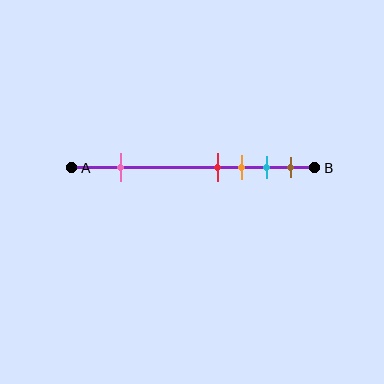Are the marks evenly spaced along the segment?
No, the marks are not evenly spaced.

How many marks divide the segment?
There are 5 marks dividing the segment.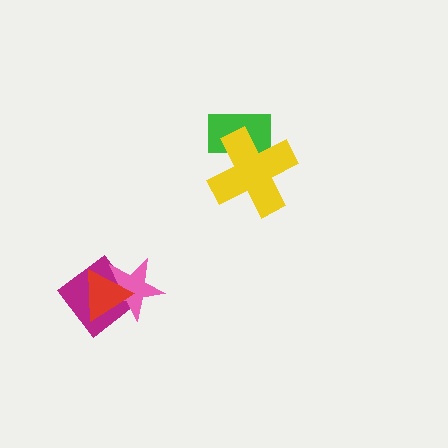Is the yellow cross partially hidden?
No, no other shape covers it.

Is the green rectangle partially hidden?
Yes, it is partially covered by another shape.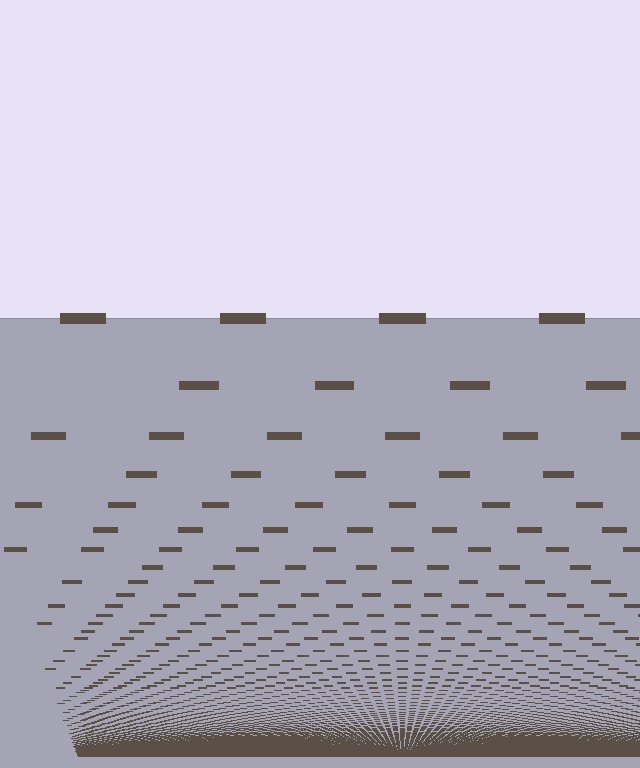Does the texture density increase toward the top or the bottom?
Density increases toward the bottom.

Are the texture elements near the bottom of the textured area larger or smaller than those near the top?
Smaller. The gradient is inverted — elements near the bottom are smaller and denser.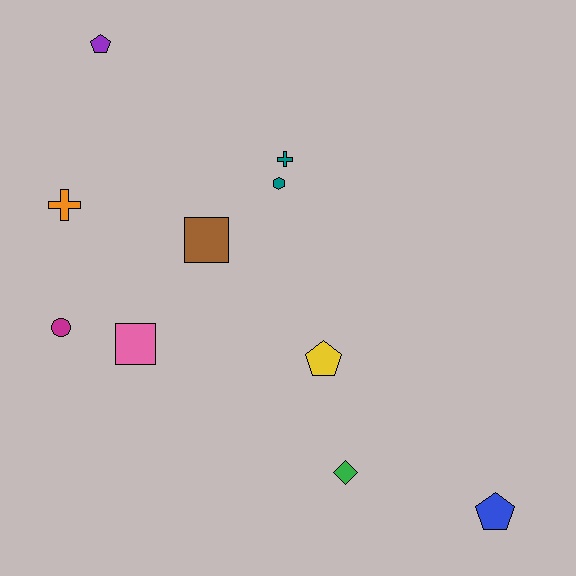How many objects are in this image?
There are 10 objects.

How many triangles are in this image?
There are no triangles.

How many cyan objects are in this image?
There are no cyan objects.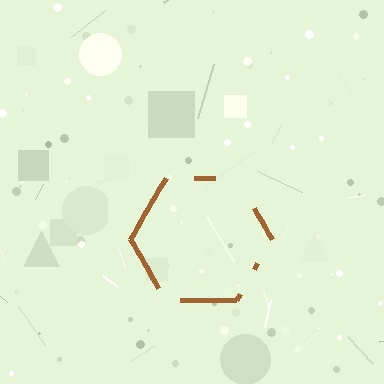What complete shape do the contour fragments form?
The contour fragments form a hexagon.